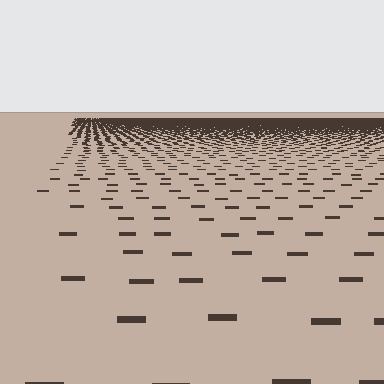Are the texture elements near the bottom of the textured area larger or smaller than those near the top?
Larger. Near the bottom, elements are closer to the viewer and appear at a bigger on-screen size.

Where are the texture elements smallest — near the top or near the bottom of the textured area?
Near the top.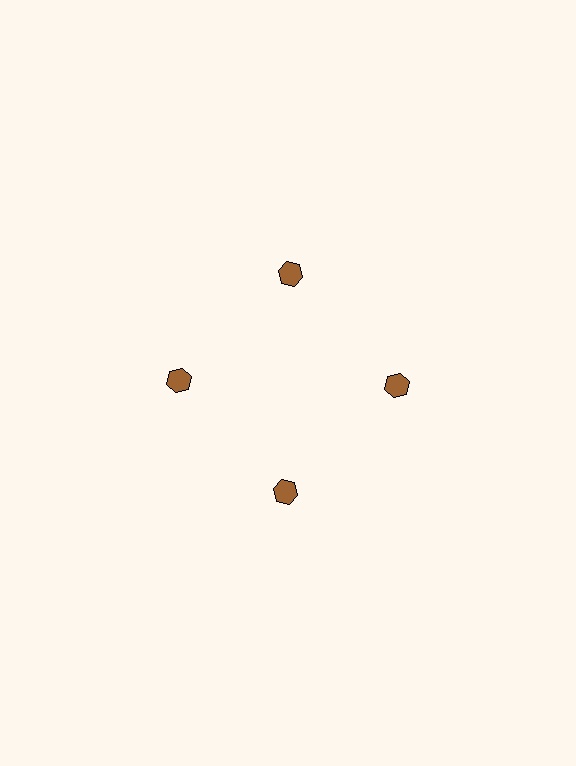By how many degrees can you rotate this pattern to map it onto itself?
The pattern maps onto itself every 90 degrees of rotation.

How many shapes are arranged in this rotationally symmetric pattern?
There are 4 shapes, arranged in 4 groups of 1.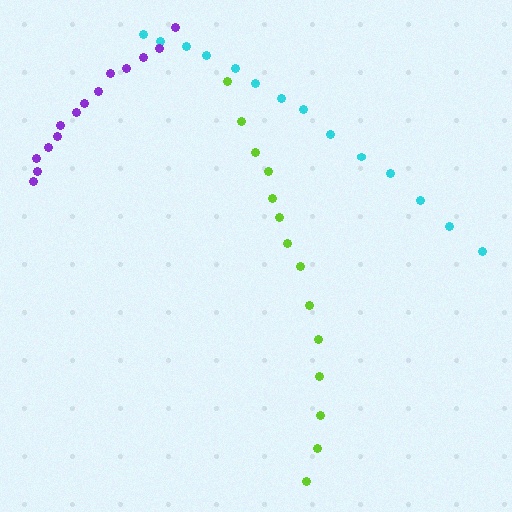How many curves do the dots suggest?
There are 3 distinct paths.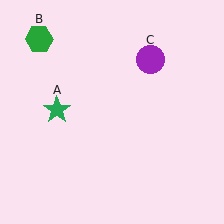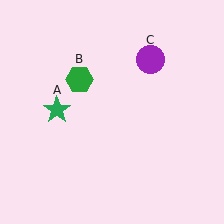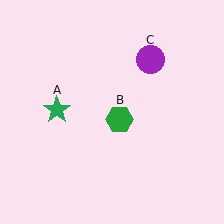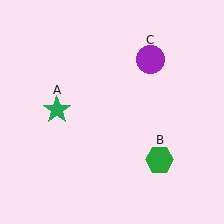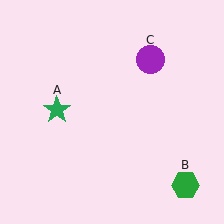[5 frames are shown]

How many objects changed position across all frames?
1 object changed position: green hexagon (object B).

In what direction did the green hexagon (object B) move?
The green hexagon (object B) moved down and to the right.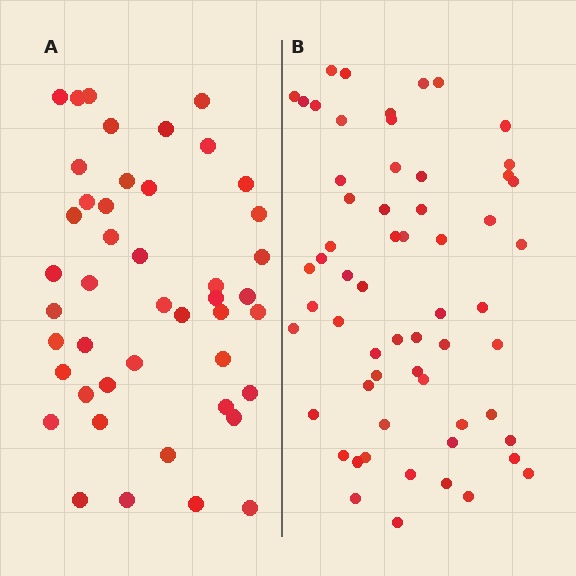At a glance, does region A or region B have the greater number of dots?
Region B (the right region) has more dots.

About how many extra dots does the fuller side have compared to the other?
Region B has approximately 15 more dots than region A.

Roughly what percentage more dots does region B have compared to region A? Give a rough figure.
About 35% more.